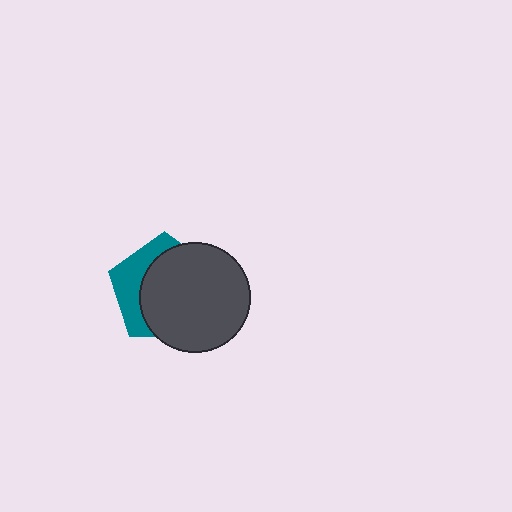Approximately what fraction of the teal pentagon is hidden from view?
Roughly 67% of the teal pentagon is hidden behind the dark gray circle.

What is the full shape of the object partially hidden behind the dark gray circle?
The partially hidden object is a teal pentagon.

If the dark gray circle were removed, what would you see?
You would see the complete teal pentagon.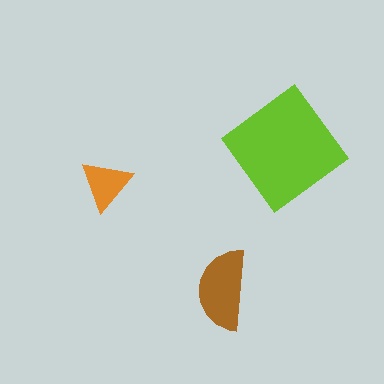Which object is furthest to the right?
The lime diamond is rightmost.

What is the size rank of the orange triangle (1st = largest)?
3rd.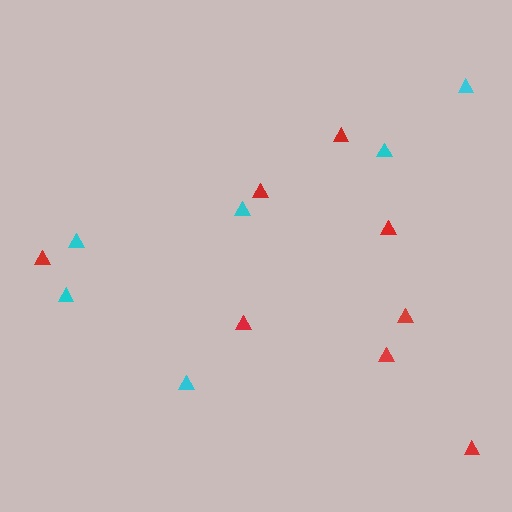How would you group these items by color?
There are 2 groups: one group of red triangles (8) and one group of cyan triangles (6).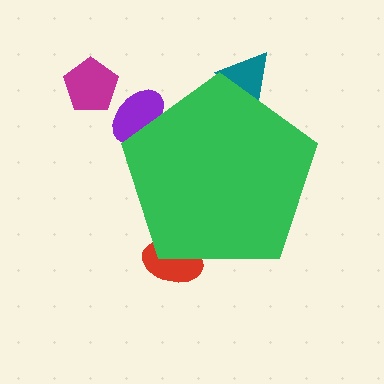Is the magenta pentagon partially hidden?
No, the magenta pentagon is fully visible.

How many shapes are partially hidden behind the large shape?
3 shapes are partially hidden.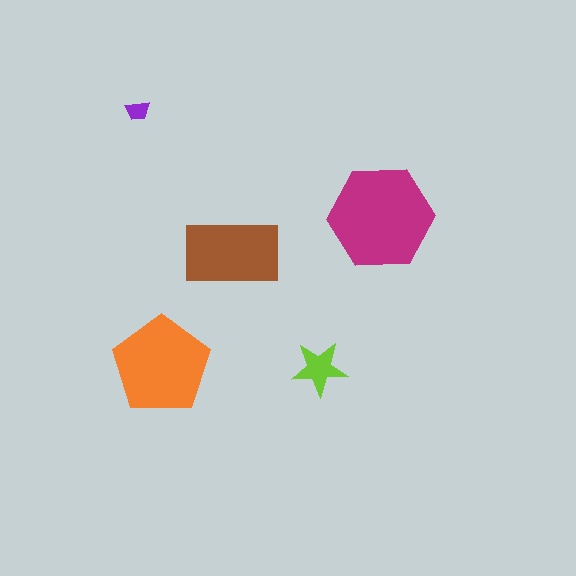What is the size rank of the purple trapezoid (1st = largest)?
5th.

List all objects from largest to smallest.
The magenta hexagon, the orange pentagon, the brown rectangle, the lime star, the purple trapezoid.